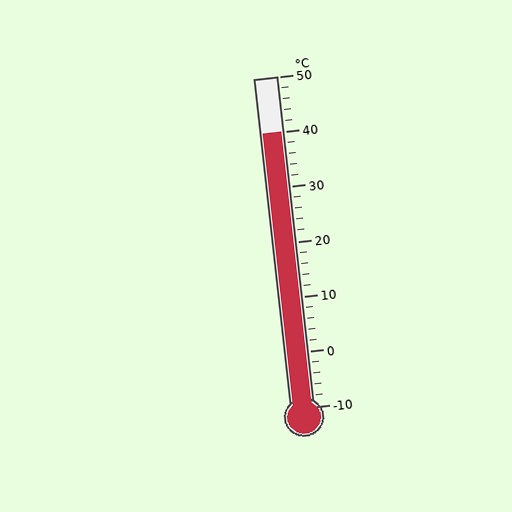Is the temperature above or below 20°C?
The temperature is above 20°C.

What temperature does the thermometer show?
The thermometer shows approximately 40°C.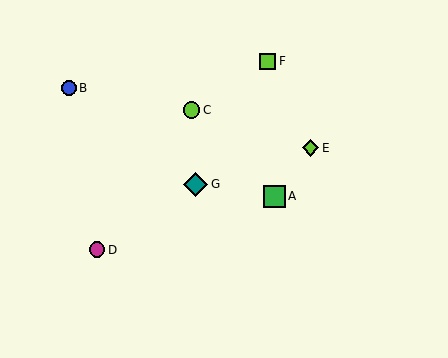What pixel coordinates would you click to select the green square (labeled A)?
Click at (275, 196) to select the green square A.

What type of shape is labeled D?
Shape D is a magenta circle.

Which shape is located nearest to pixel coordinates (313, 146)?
The lime diamond (labeled E) at (310, 148) is nearest to that location.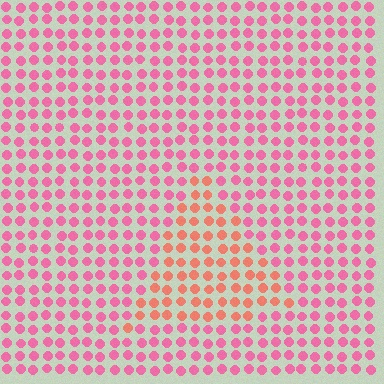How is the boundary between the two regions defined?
The boundary is defined purely by a slight shift in hue (about 35 degrees). Spacing, size, and orientation are identical on both sides.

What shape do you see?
I see a triangle.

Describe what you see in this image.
The image is filled with small pink elements in a uniform arrangement. A triangle-shaped region is visible where the elements are tinted to a slightly different hue, forming a subtle color boundary.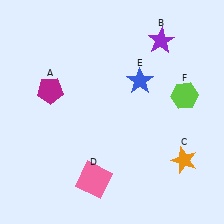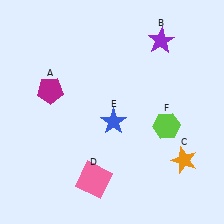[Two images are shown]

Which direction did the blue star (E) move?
The blue star (E) moved down.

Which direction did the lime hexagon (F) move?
The lime hexagon (F) moved down.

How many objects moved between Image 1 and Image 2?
2 objects moved between the two images.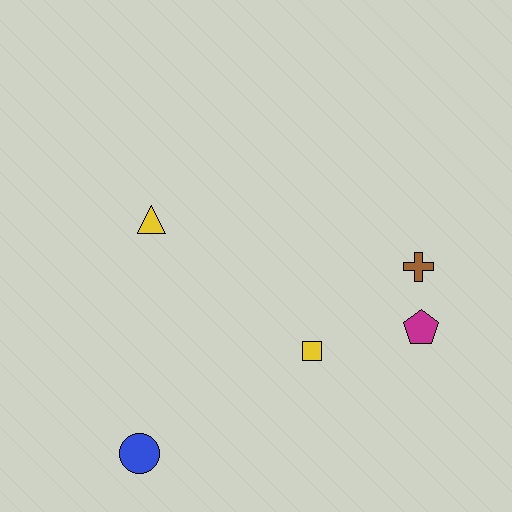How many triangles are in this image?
There is 1 triangle.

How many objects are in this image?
There are 5 objects.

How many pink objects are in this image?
There are no pink objects.